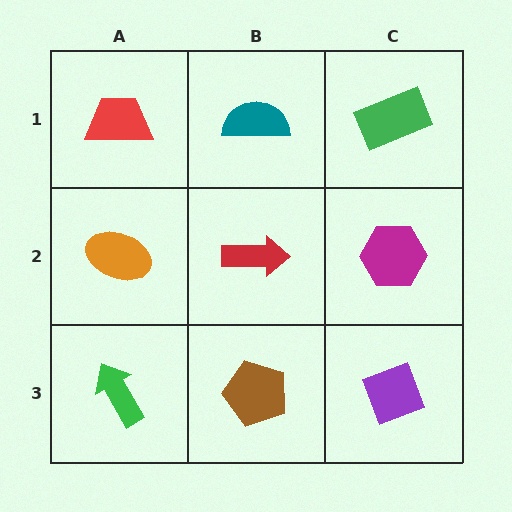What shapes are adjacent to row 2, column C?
A green rectangle (row 1, column C), a purple diamond (row 3, column C), a red arrow (row 2, column B).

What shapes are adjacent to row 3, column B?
A red arrow (row 2, column B), a green arrow (row 3, column A), a purple diamond (row 3, column C).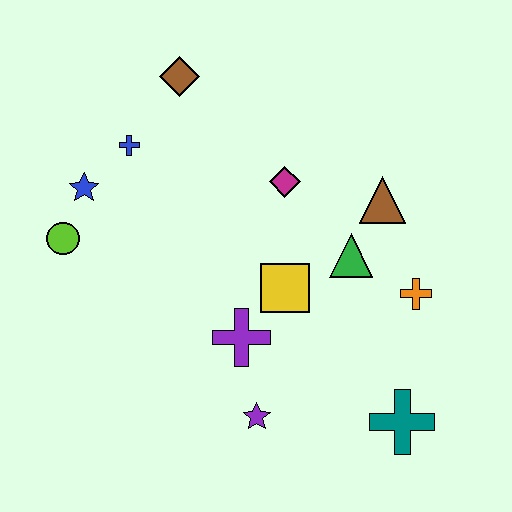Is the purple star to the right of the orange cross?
No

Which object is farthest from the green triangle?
The lime circle is farthest from the green triangle.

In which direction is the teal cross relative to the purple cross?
The teal cross is to the right of the purple cross.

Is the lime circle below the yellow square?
No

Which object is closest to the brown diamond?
The blue cross is closest to the brown diamond.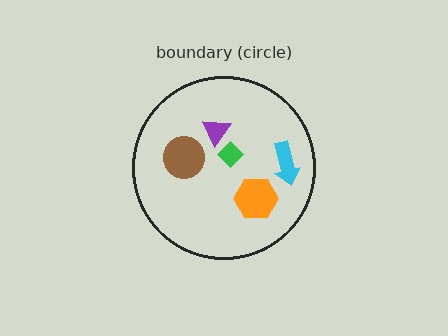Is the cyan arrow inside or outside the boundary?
Inside.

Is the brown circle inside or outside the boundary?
Inside.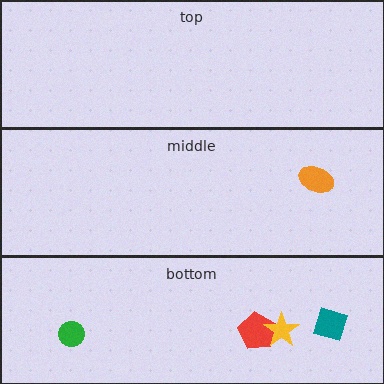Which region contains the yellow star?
The bottom region.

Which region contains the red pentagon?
The bottom region.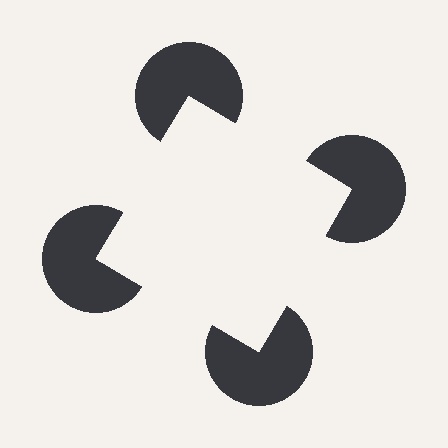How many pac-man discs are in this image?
There are 4 — one at each vertex of the illusory square.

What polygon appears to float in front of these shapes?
An illusory square — its edges are inferred from the aligned wedge cuts in the pac-man discs, not physically drawn.